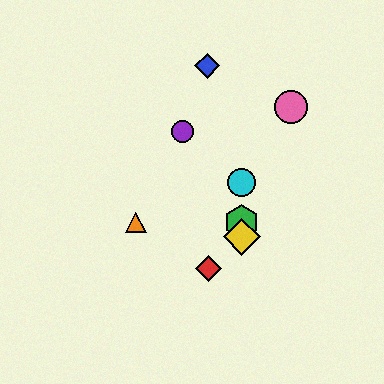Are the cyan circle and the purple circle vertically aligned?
No, the cyan circle is at x≈242 and the purple circle is at x≈183.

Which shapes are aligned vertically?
The green hexagon, the yellow diamond, the cyan circle are aligned vertically.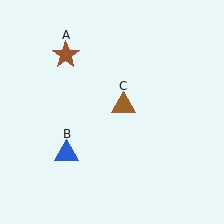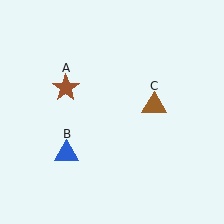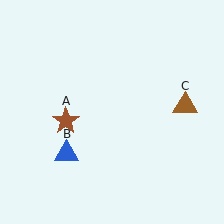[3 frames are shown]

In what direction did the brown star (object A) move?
The brown star (object A) moved down.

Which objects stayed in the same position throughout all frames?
Blue triangle (object B) remained stationary.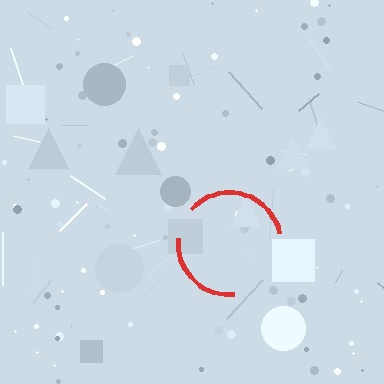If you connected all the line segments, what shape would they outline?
They would outline a circle.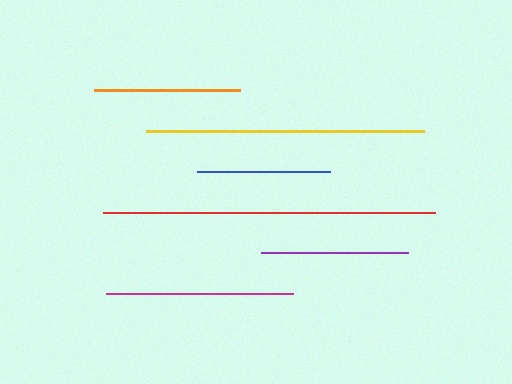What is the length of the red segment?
The red segment is approximately 331 pixels long.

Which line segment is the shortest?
The blue line is the shortest at approximately 133 pixels.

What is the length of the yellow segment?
The yellow segment is approximately 278 pixels long.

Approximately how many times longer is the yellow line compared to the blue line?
The yellow line is approximately 2.1 times the length of the blue line.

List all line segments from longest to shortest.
From longest to shortest: red, yellow, magenta, purple, orange, blue.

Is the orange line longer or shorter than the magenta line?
The magenta line is longer than the orange line.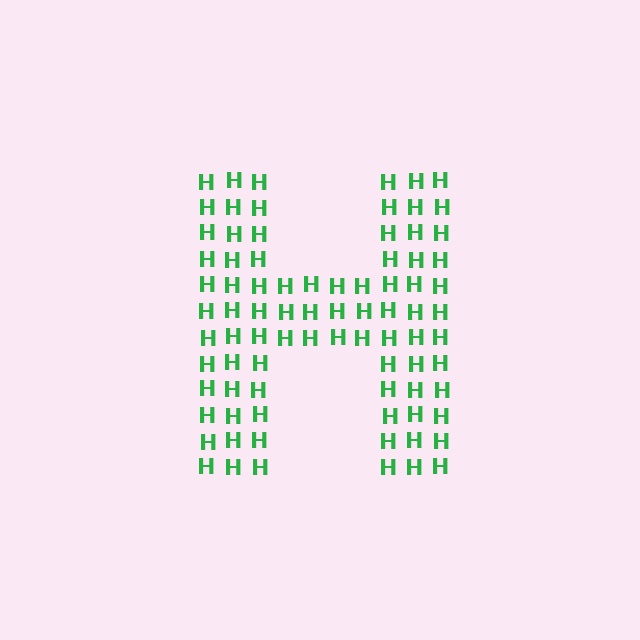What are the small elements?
The small elements are letter H's.